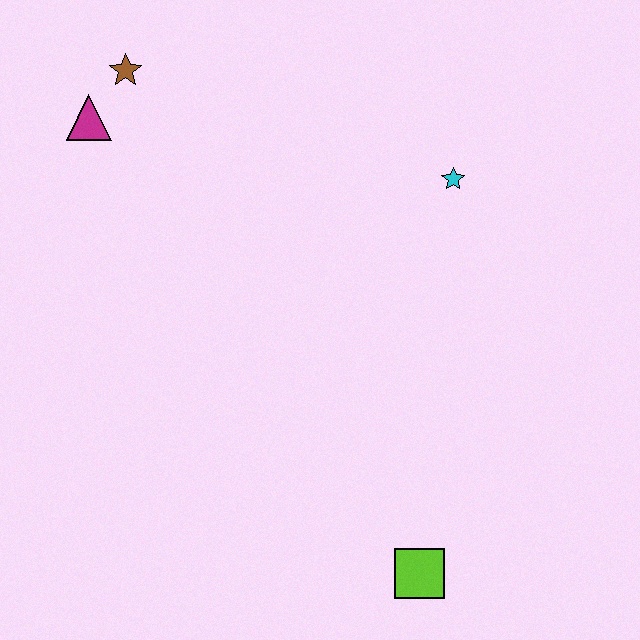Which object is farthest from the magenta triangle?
The lime square is farthest from the magenta triangle.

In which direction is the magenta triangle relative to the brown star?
The magenta triangle is below the brown star.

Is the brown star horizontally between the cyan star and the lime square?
No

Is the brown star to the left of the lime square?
Yes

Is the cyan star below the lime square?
No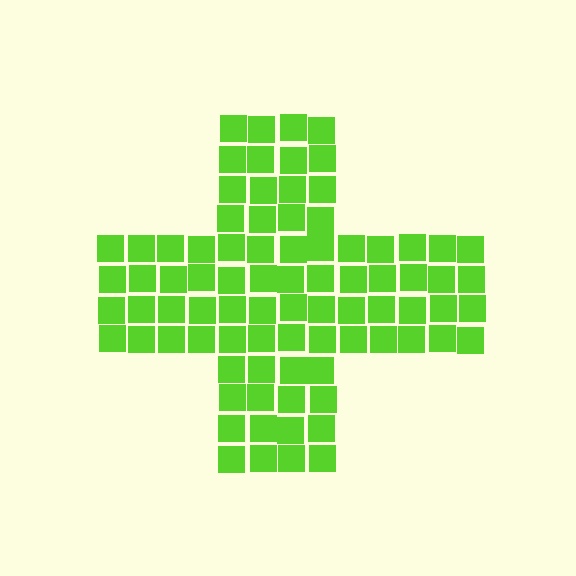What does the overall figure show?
The overall figure shows a cross.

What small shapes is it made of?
It is made of small squares.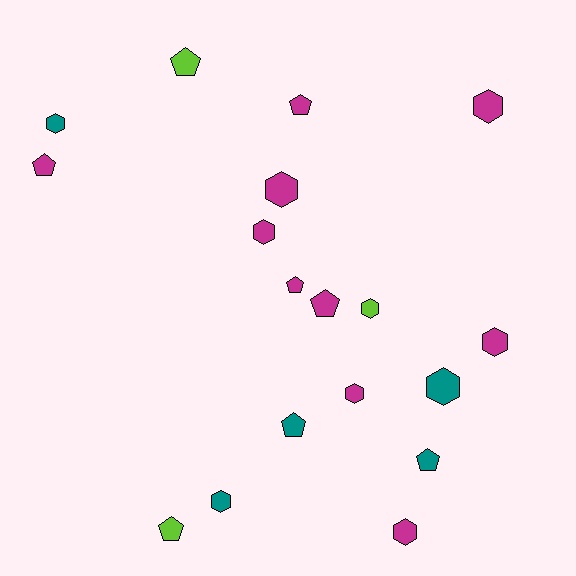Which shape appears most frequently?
Hexagon, with 10 objects.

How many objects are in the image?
There are 18 objects.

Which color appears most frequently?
Magenta, with 10 objects.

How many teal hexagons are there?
There are 3 teal hexagons.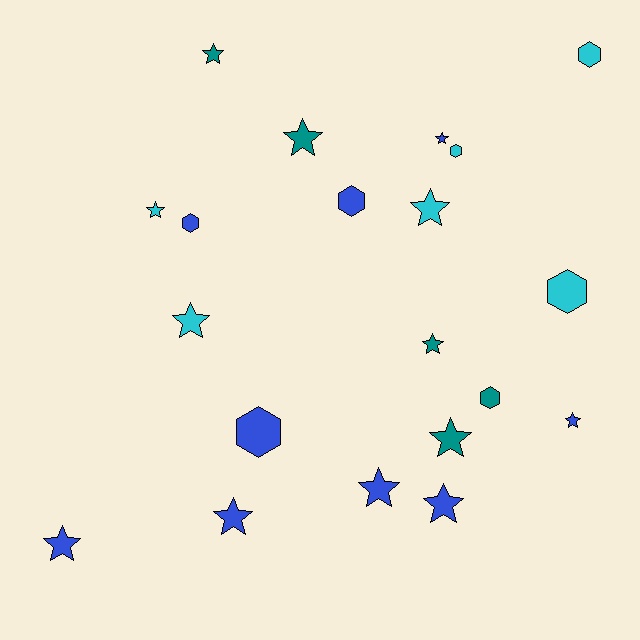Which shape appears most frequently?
Star, with 13 objects.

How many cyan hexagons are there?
There are 3 cyan hexagons.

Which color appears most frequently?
Blue, with 9 objects.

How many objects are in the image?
There are 20 objects.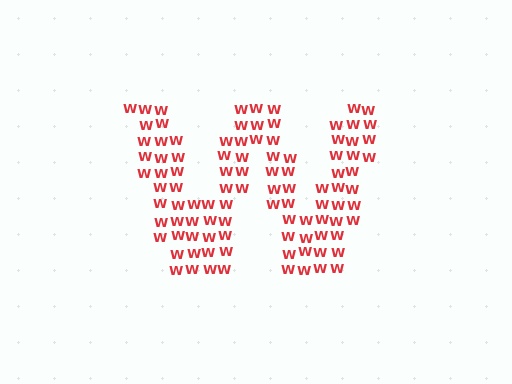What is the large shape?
The large shape is the letter W.